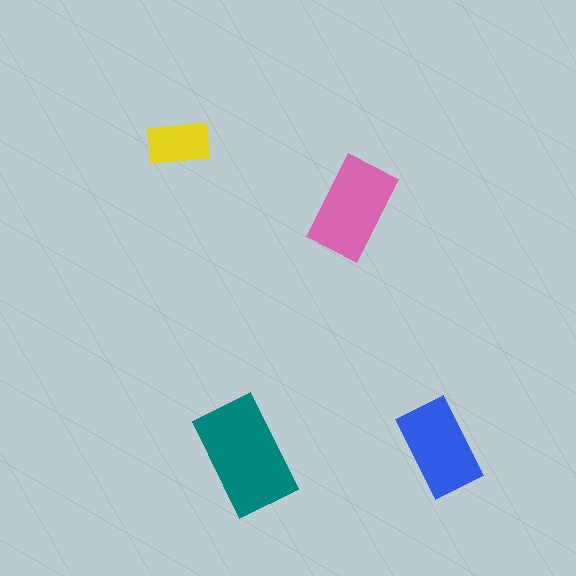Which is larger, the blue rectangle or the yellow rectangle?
The blue one.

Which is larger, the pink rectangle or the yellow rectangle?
The pink one.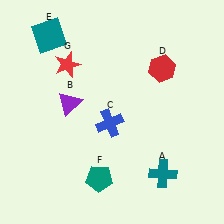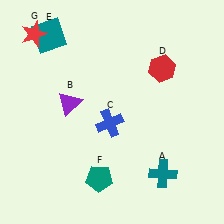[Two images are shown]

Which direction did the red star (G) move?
The red star (G) moved left.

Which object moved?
The red star (G) moved left.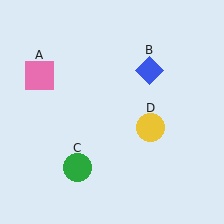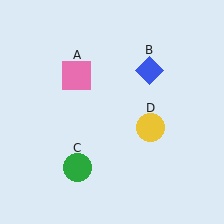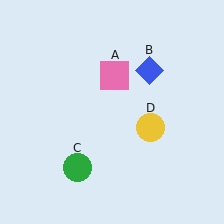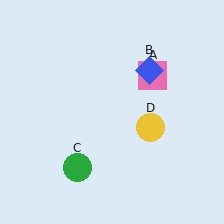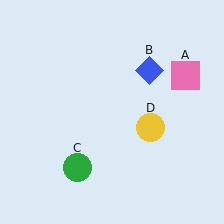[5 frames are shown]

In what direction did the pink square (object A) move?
The pink square (object A) moved right.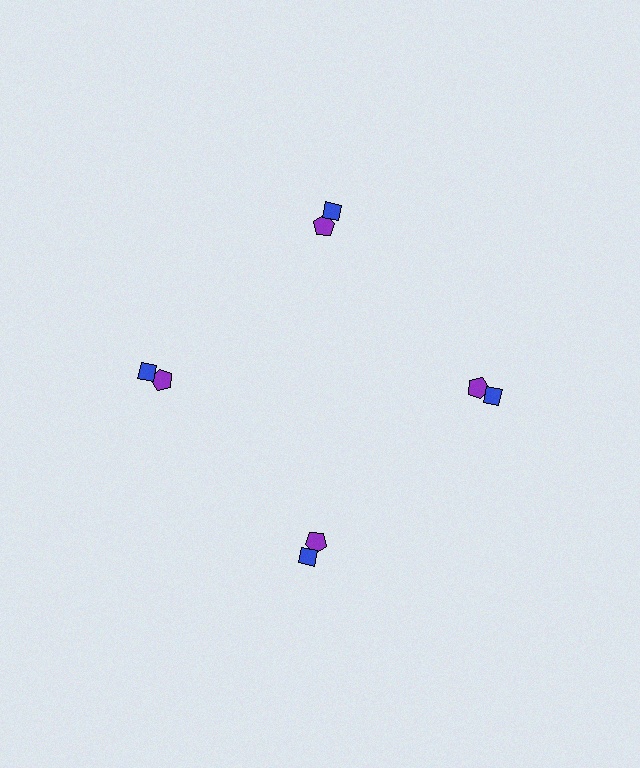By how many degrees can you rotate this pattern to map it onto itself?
The pattern maps onto itself every 90 degrees of rotation.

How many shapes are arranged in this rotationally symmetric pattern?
There are 8 shapes, arranged in 4 groups of 2.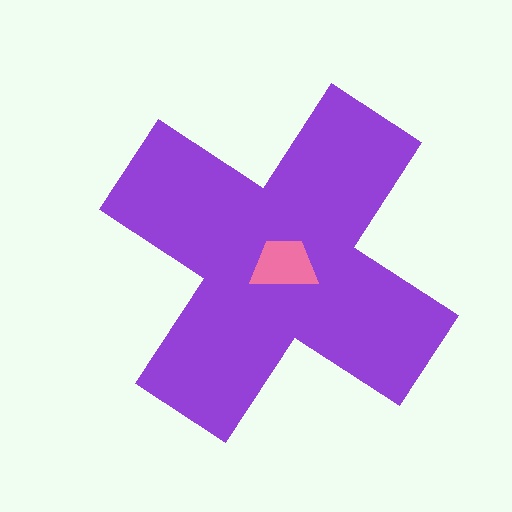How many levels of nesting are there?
2.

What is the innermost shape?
The pink trapezoid.